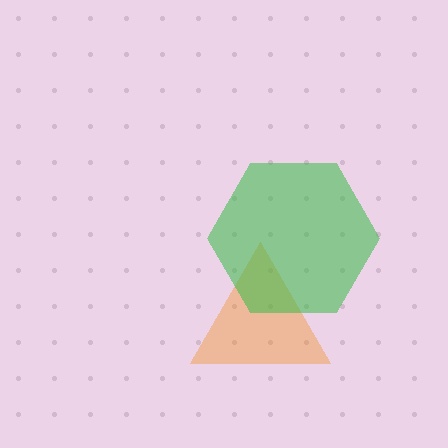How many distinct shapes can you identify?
There are 2 distinct shapes: an orange triangle, a green hexagon.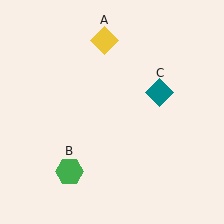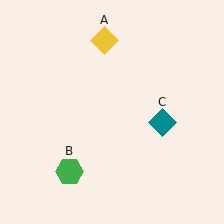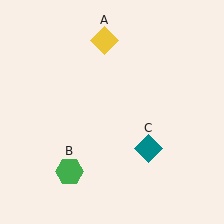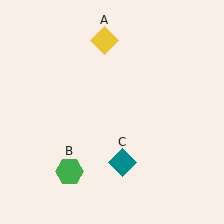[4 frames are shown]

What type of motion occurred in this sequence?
The teal diamond (object C) rotated clockwise around the center of the scene.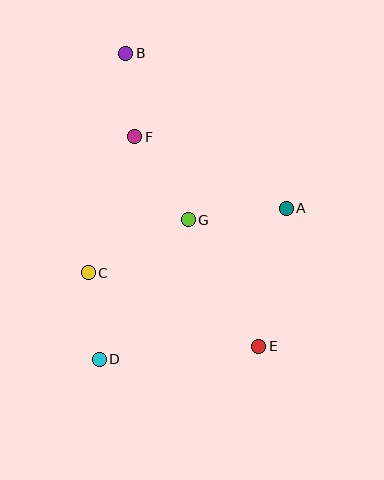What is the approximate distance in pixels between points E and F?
The distance between E and F is approximately 243 pixels.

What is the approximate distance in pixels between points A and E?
The distance between A and E is approximately 140 pixels.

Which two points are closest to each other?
Points B and F are closest to each other.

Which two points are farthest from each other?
Points B and E are farthest from each other.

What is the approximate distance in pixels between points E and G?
The distance between E and G is approximately 145 pixels.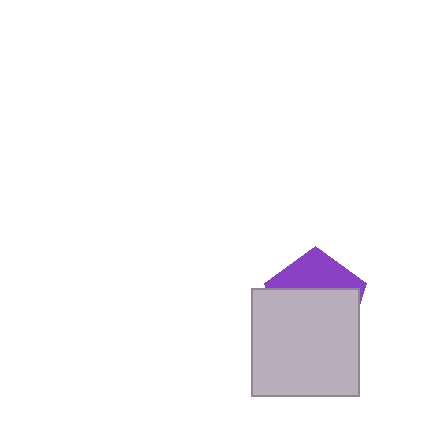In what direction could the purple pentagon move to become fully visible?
The purple pentagon could move up. That would shift it out from behind the light gray square entirely.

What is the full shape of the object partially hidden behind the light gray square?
The partially hidden object is a purple pentagon.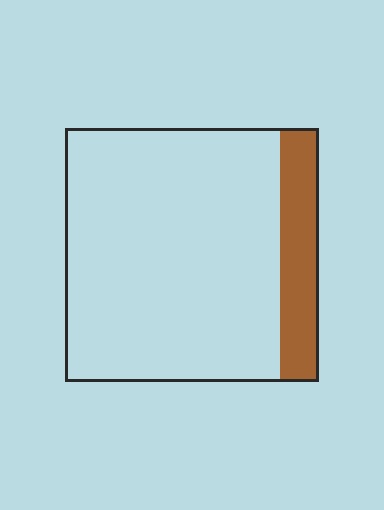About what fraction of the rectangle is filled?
About one sixth (1/6).